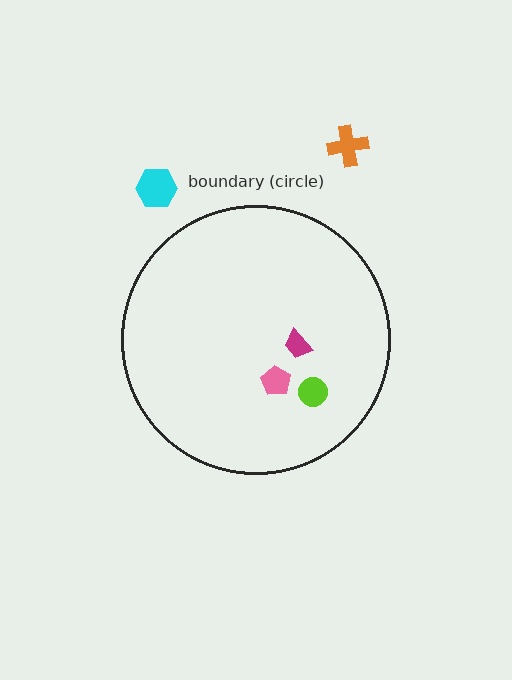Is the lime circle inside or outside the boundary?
Inside.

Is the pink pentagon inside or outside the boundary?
Inside.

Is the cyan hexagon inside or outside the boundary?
Outside.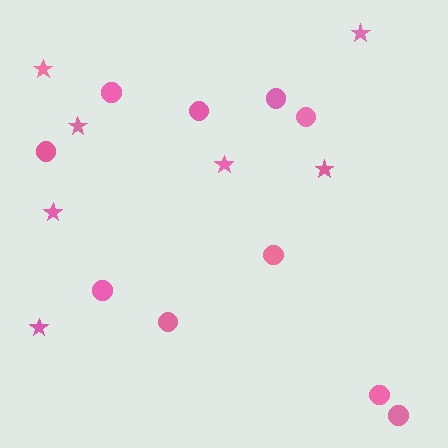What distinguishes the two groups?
There are 2 groups: one group of stars (7) and one group of circles (10).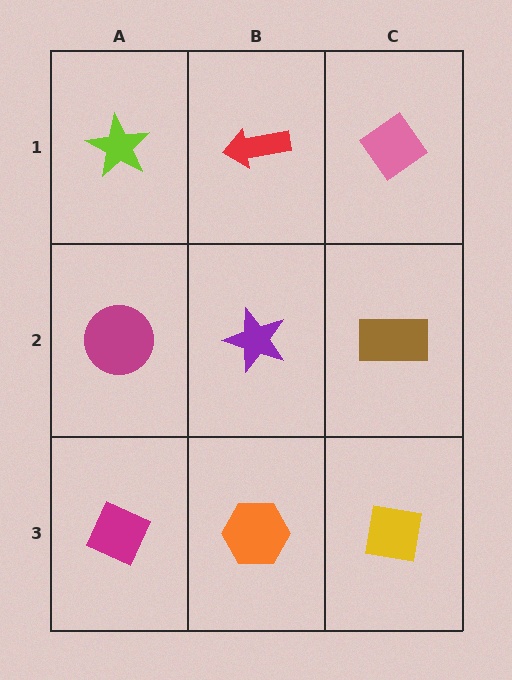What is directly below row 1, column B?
A purple star.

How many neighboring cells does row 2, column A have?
3.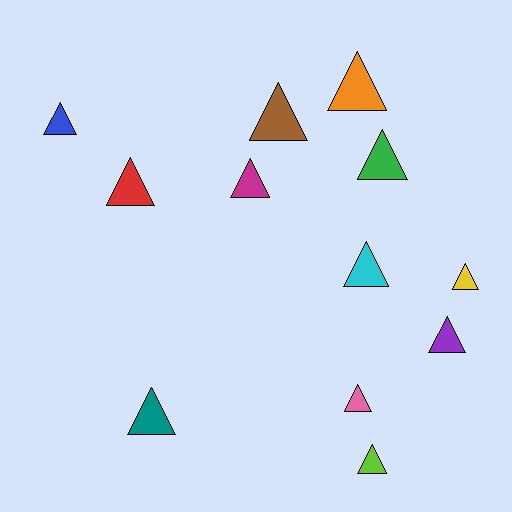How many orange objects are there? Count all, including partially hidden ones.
There is 1 orange object.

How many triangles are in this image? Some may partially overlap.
There are 12 triangles.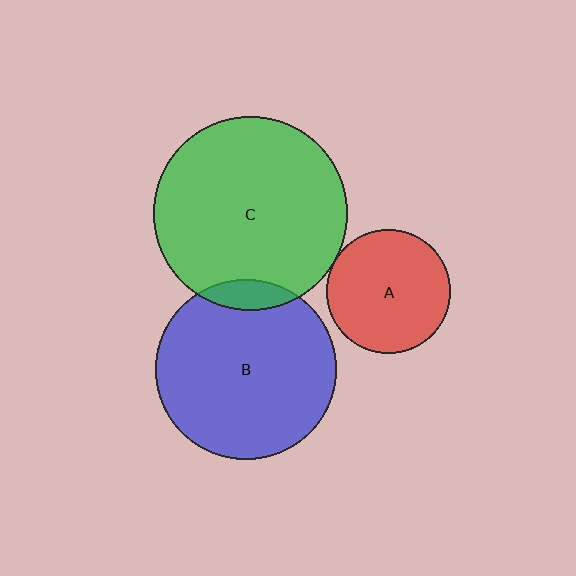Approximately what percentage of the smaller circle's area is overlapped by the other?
Approximately 5%.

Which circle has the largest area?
Circle C (green).